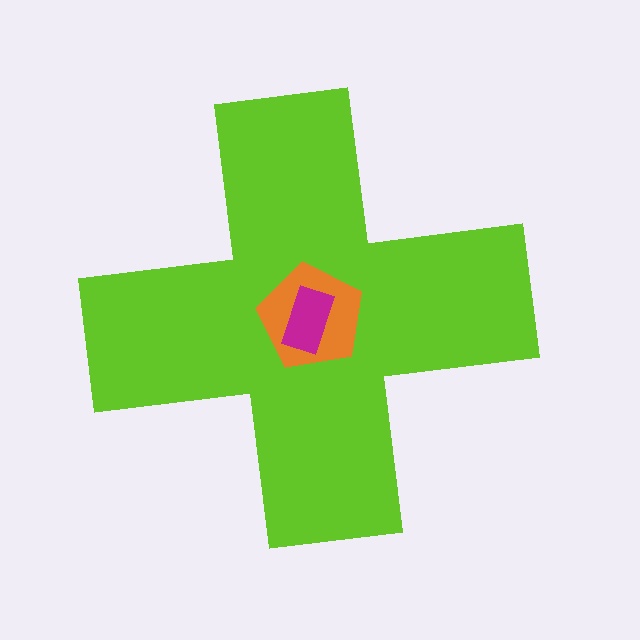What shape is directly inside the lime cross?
The orange pentagon.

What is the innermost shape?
The magenta rectangle.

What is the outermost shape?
The lime cross.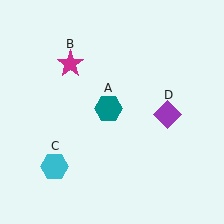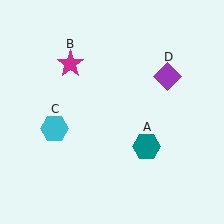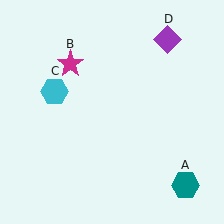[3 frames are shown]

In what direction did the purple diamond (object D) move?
The purple diamond (object D) moved up.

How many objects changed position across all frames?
3 objects changed position: teal hexagon (object A), cyan hexagon (object C), purple diamond (object D).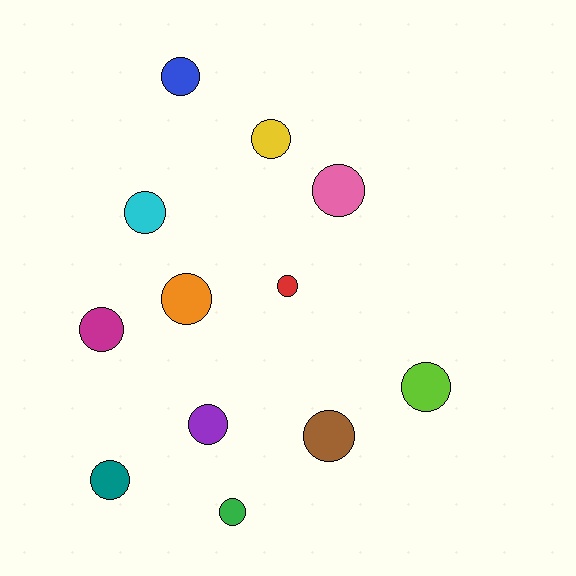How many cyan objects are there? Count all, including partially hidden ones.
There is 1 cyan object.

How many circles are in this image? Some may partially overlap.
There are 12 circles.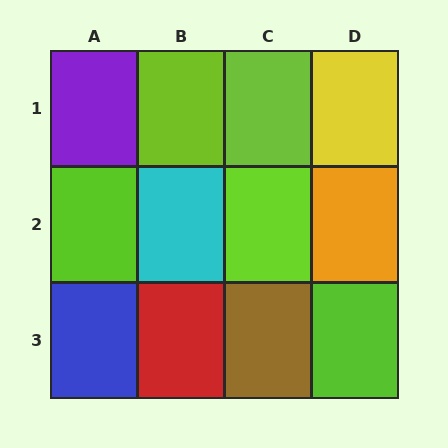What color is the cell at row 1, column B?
Lime.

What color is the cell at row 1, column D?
Yellow.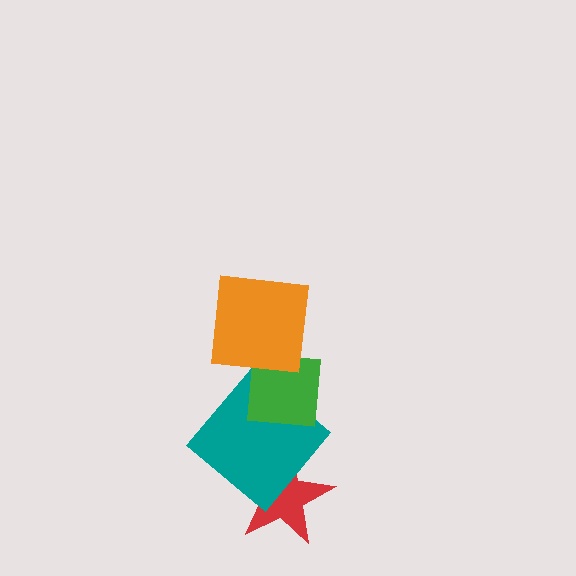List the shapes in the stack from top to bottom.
From top to bottom: the orange square, the green square, the teal diamond, the red star.